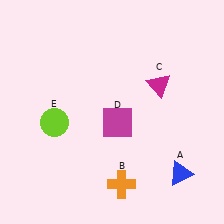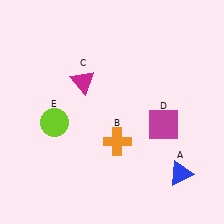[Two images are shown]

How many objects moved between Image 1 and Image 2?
3 objects moved between the two images.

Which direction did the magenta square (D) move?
The magenta square (D) moved right.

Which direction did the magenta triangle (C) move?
The magenta triangle (C) moved left.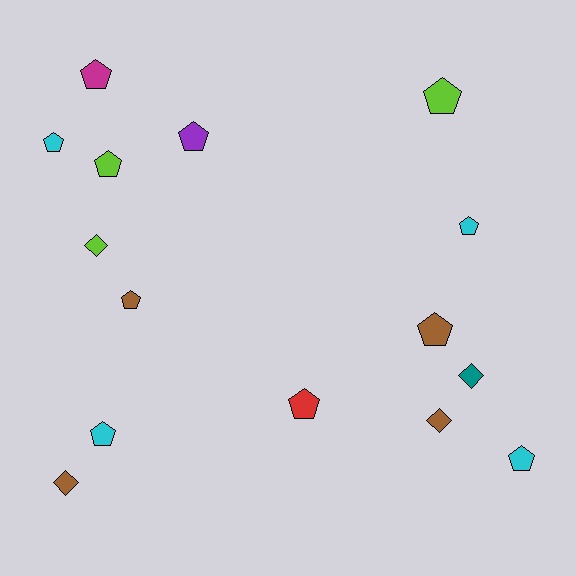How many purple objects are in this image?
There is 1 purple object.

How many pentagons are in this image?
There are 11 pentagons.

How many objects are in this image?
There are 15 objects.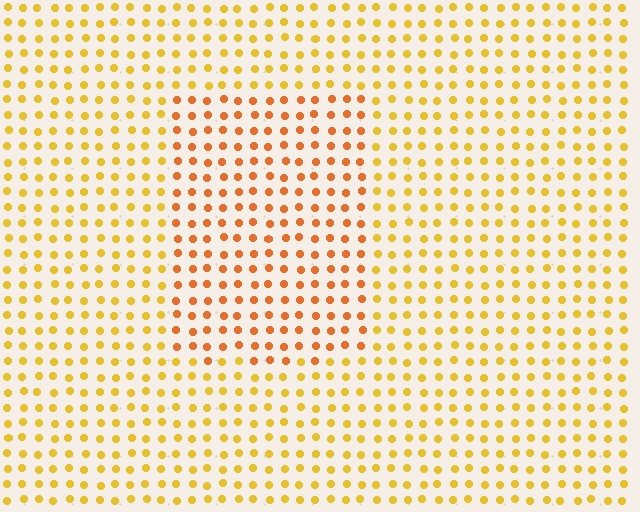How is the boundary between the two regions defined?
The boundary is defined purely by a slight shift in hue (about 27 degrees). Spacing, size, and orientation are identical on both sides.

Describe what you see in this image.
The image is filled with small yellow elements in a uniform arrangement. A rectangle-shaped region is visible where the elements are tinted to a slightly different hue, forming a subtle color boundary.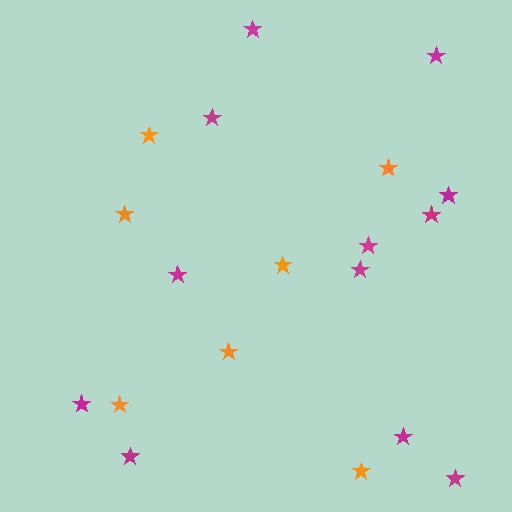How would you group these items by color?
There are 2 groups: one group of orange stars (7) and one group of magenta stars (12).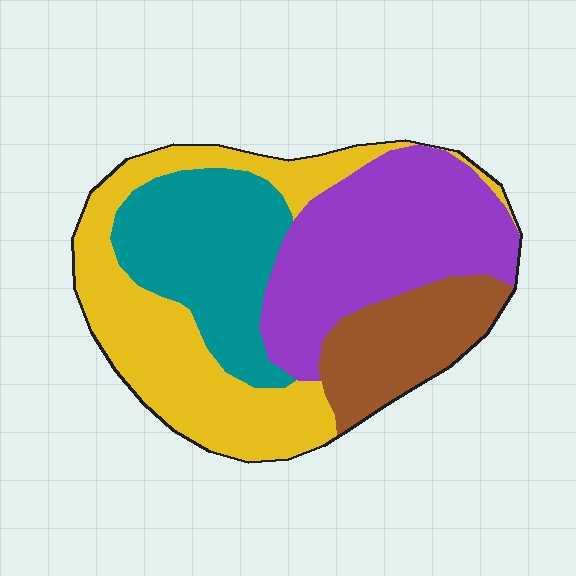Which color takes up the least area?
Brown, at roughly 15%.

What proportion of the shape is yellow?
Yellow takes up about one third (1/3) of the shape.